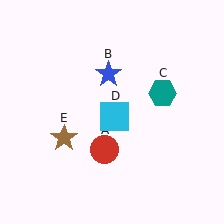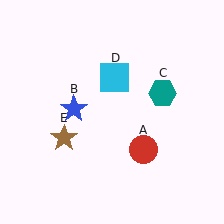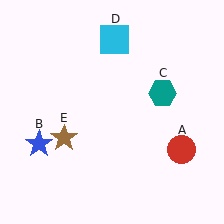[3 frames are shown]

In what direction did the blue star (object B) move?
The blue star (object B) moved down and to the left.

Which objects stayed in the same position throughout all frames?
Teal hexagon (object C) and brown star (object E) remained stationary.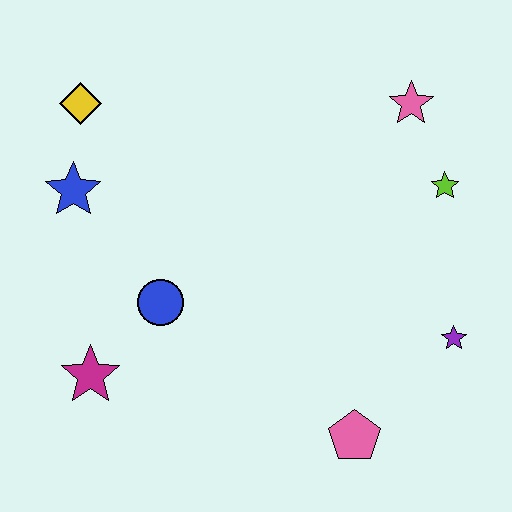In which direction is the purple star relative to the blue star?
The purple star is to the right of the blue star.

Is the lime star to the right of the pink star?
Yes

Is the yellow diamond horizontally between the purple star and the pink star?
No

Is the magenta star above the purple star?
No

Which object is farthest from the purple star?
The yellow diamond is farthest from the purple star.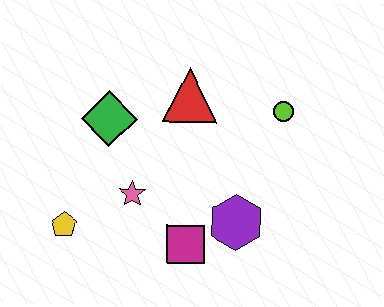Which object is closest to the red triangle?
The green diamond is closest to the red triangle.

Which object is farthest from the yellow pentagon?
The lime circle is farthest from the yellow pentagon.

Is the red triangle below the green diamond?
No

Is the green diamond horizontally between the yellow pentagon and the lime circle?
Yes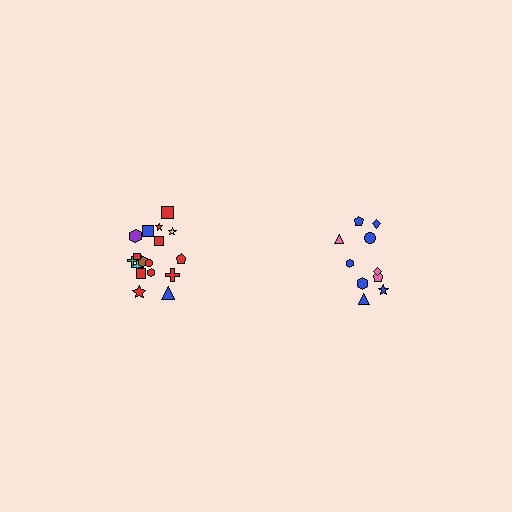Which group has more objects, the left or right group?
The left group.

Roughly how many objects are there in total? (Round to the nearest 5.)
Roughly 30 objects in total.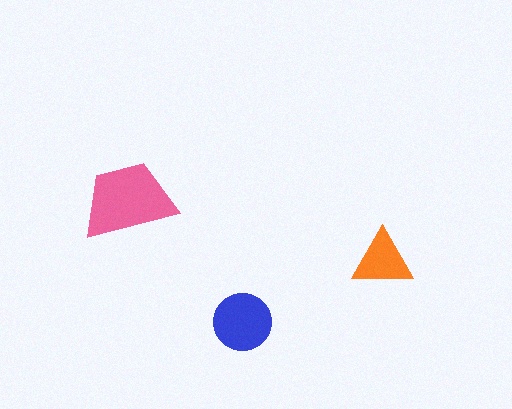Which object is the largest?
The pink trapezoid.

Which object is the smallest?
The orange triangle.